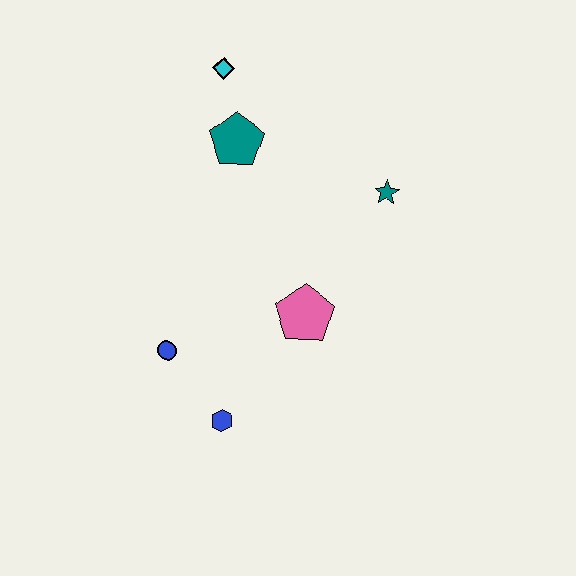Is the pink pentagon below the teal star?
Yes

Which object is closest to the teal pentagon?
The cyan diamond is closest to the teal pentagon.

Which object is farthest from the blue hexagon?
The cyan diamond is farthest from the blue hexagon.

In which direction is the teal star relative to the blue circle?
The teal star is to the right of the blue circle.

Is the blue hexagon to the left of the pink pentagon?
Yes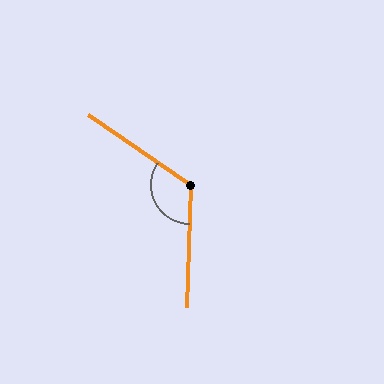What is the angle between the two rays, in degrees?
Approximately 123 degrees.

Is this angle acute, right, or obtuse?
It is obtuse.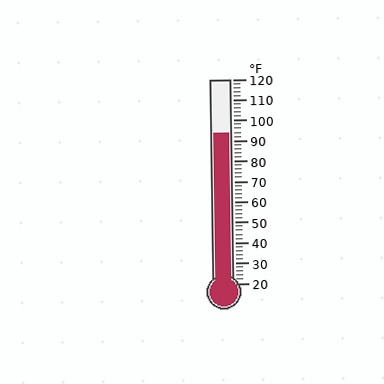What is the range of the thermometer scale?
The thermometer scale ranges from 20°F to 120°F.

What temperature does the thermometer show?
The thermometer shows approximately 94°F.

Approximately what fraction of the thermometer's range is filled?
The thermometer is filled to approximately 75% of its range.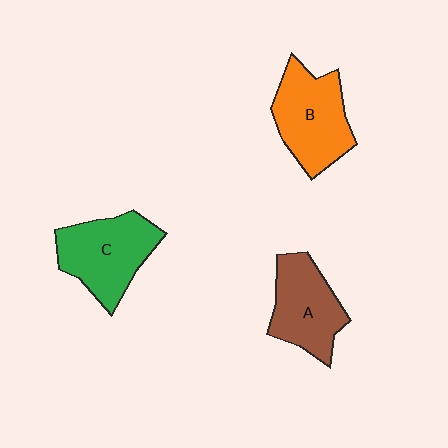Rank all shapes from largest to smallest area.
From largest to smallest: B (orange), C (green), A (brown).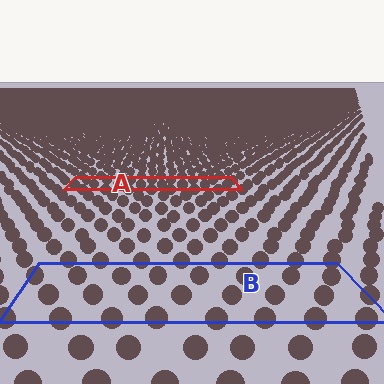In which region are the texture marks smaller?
The texture marks are smaller in region A, because it is farther away.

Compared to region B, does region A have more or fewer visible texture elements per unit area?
Region A has more texture elements per unit area — they are packed more densely because it is farther away.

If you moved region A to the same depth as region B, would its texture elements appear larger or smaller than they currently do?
They would appear larger. At a closer depth, the same texture elements are projected at a bigger on-screen size.